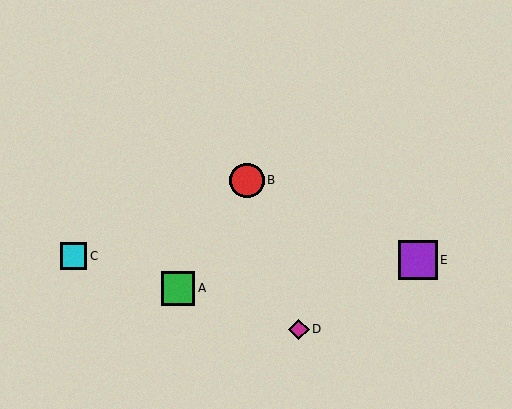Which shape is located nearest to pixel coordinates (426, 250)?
The purple square (labeled E) at (418, 260) is nearest to that location.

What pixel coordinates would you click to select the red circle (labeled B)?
Click at (247, 180) to select the red circle B.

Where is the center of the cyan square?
The center of the cyan square is at (73, 256).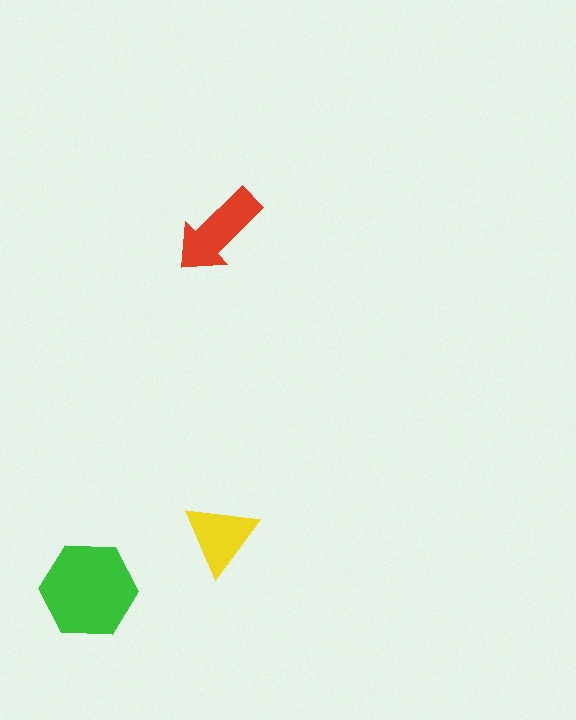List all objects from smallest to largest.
The yellow triangle, the red arrow, the green hexagon.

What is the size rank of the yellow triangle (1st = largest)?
3rd.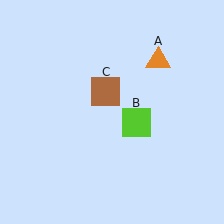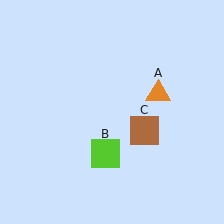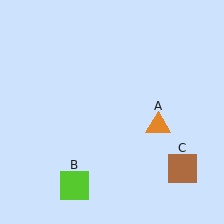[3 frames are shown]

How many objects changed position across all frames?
3 objects changed position: orange triangle (object A), lime square (object B), brown square (object C).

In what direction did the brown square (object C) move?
The brown square (object C) moved down and to the right.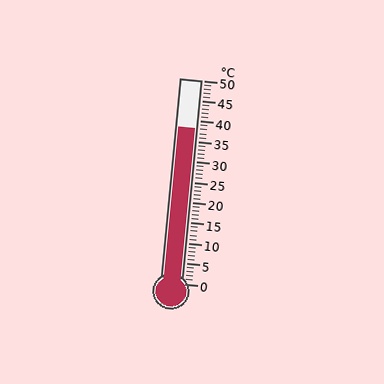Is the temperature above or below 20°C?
The temperature is above 20°C.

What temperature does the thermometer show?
The thermometer shows approximately 38°C.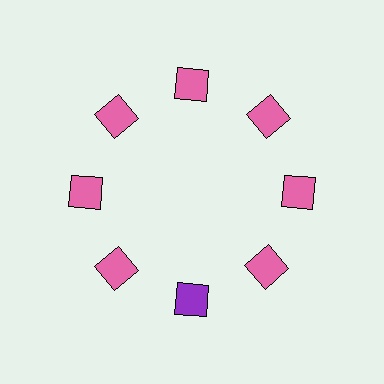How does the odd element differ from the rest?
It has a different color: purple instead of pink.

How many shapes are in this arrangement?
There are 8 shapes arranged in a ring pattern.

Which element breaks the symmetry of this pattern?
The purple square at roughly the 6 o'clock position breaks the symmetry. All other shapes are pink squares.